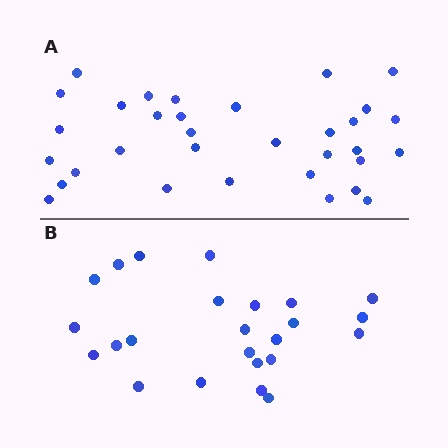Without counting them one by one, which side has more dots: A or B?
Region A (the top region) has more dots.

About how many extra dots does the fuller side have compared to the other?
Region A has roughly 8 or so more dots than region B.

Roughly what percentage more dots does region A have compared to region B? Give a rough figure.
About 40% more.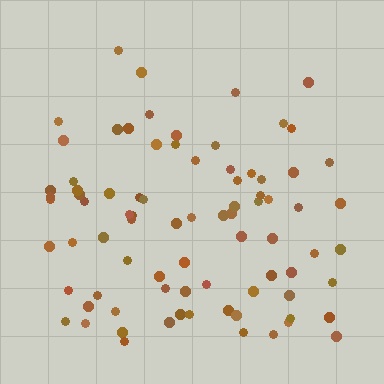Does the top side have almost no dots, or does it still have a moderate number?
Still a moderate number, just noticeably fewer than the bottom.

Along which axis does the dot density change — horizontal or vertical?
Vertical.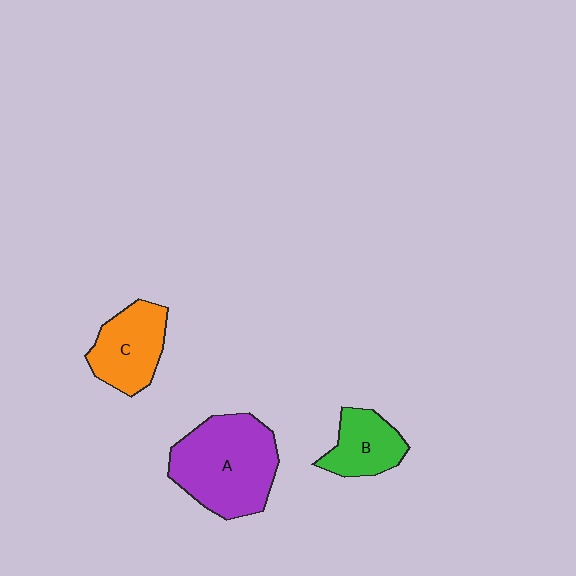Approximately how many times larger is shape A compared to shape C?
Approximately 1.6 times.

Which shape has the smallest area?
Shape B (green).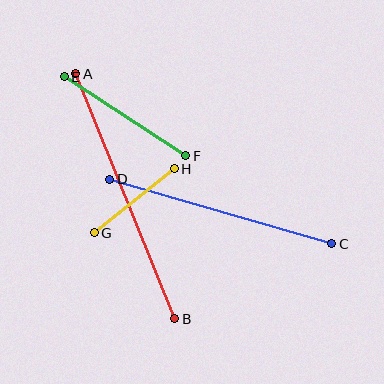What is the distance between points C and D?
The distance is approximately 231 pixels.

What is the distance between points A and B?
The distance is approximately 264 pixels.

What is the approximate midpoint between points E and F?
The midpoint is at approximately (125, 116) pixels.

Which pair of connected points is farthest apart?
Points A and B are farthest apart.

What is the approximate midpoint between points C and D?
The midpoint is at approximately (221, 212) pixels.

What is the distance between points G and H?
The distance is approximately 103 pixels.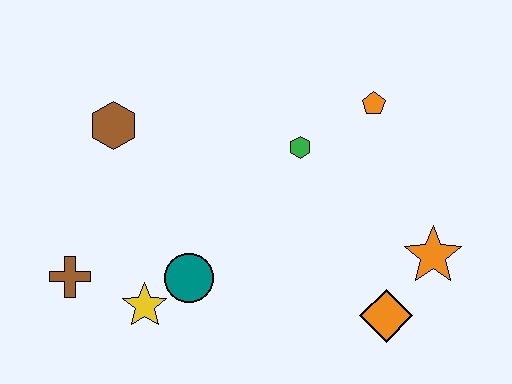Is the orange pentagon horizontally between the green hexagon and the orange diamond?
Yes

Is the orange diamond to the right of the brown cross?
Yes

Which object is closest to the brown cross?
The yellow star is closest to the brown cross.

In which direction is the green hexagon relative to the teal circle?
The green hexagon is above the teal circle.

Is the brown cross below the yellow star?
No